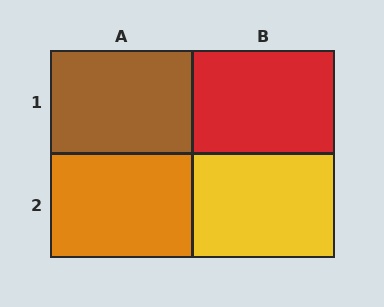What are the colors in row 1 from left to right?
Brown, red.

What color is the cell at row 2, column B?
Yellow.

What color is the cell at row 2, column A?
Orange.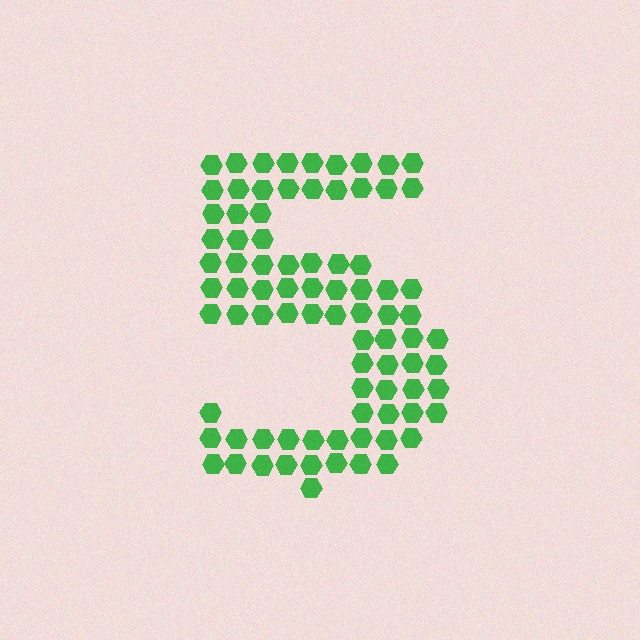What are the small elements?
The small elements are hexagons.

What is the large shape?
The large shape is the digit 5.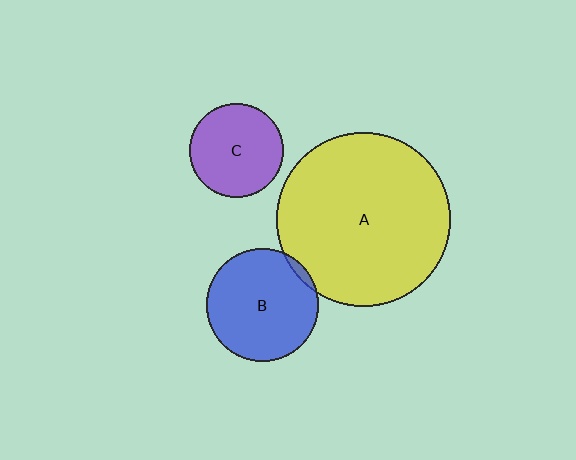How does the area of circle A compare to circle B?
Approximately 2.4 times.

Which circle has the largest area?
Circle A (yellow).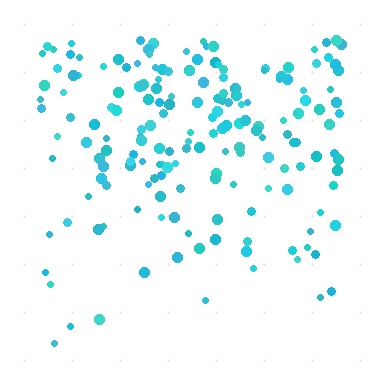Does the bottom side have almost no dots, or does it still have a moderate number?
Still a moderate number, just noticeably fewer than the top.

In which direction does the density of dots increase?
From bottom to top, with the top side densest.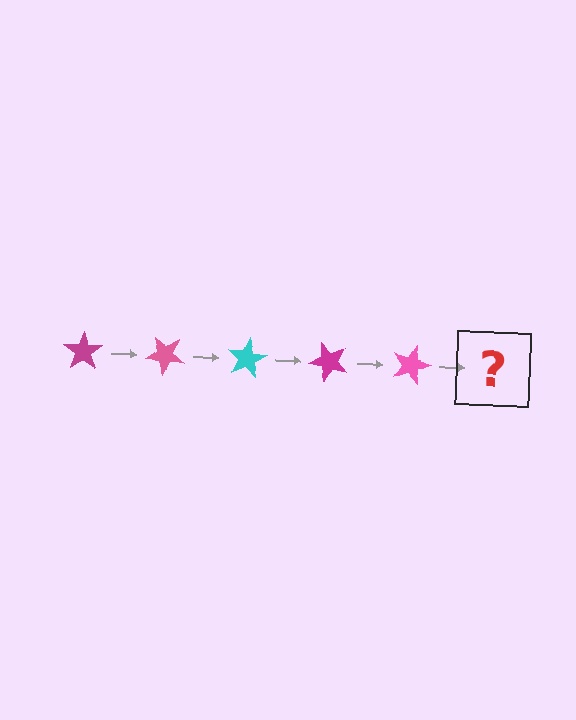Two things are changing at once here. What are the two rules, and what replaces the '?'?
The two rules are that it rotates 40 degrees each step and the color cycles through magenta, pink, and cyan. The '?' should be a cyan star, rotated 200 degrees from the start.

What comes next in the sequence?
The next element should be a cyan star, rotated 200 degrees from the start.